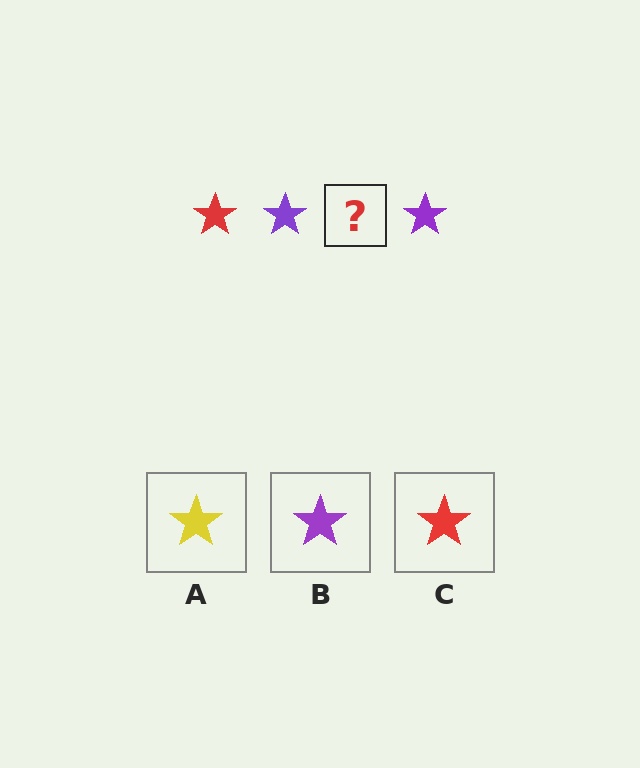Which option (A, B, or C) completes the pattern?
C.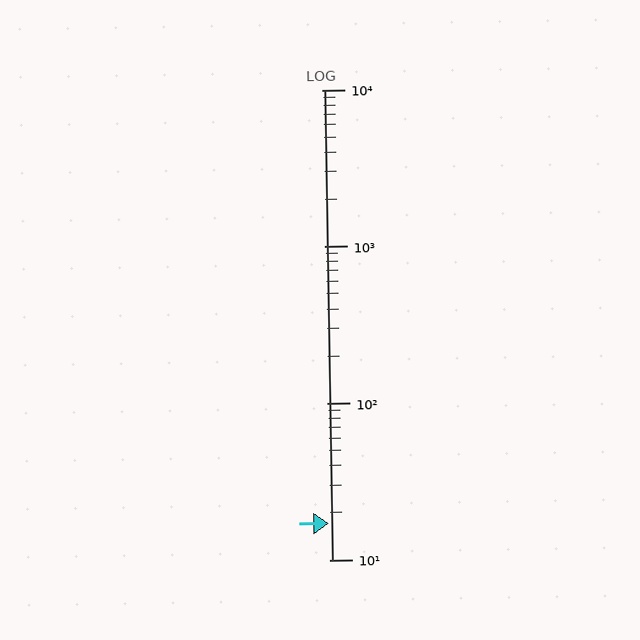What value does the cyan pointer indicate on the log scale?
The pointer indicates approximately 17.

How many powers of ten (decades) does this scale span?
The scale spans 3 decades, from 10 to 10000.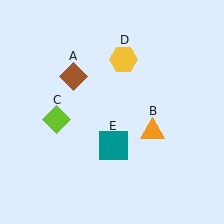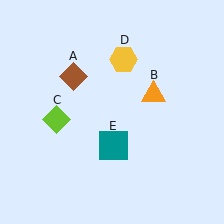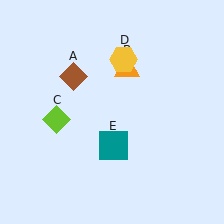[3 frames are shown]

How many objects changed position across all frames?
1 object changed position: orange triangle (object B).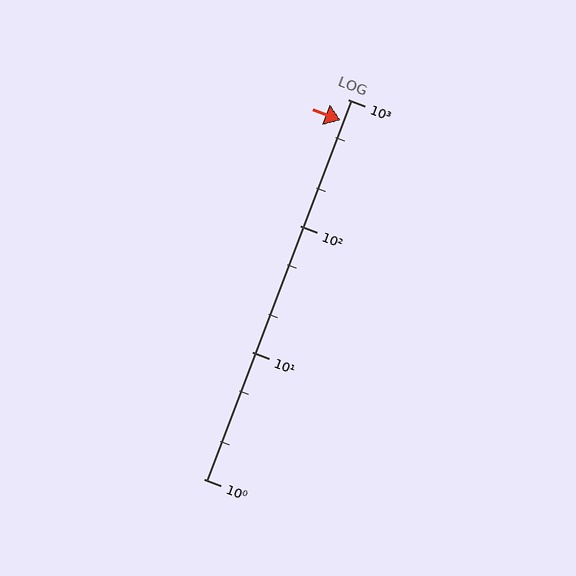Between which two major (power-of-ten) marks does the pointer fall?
The pointer is between 100 and 1000.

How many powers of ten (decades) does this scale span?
The scale spans 3 decades, from 1 to 1000.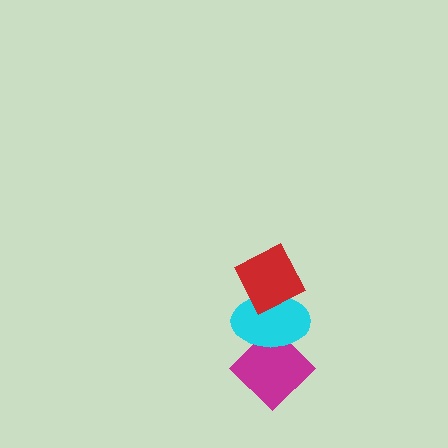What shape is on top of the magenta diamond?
The cyan ellipse is on top of the magenta diamond.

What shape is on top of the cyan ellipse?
The red diamond is on top of the cyan ellipse.